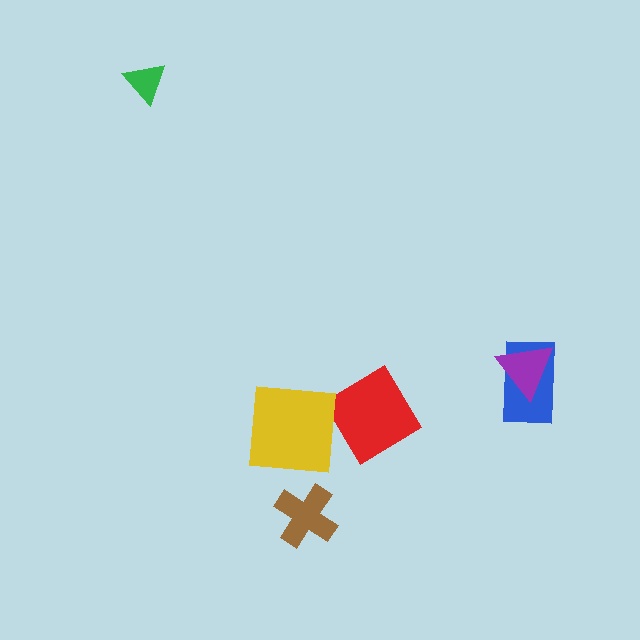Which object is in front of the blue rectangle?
The purple triangle is in front of the blue rectangle.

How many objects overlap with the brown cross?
0 objects overlap with the brown cross.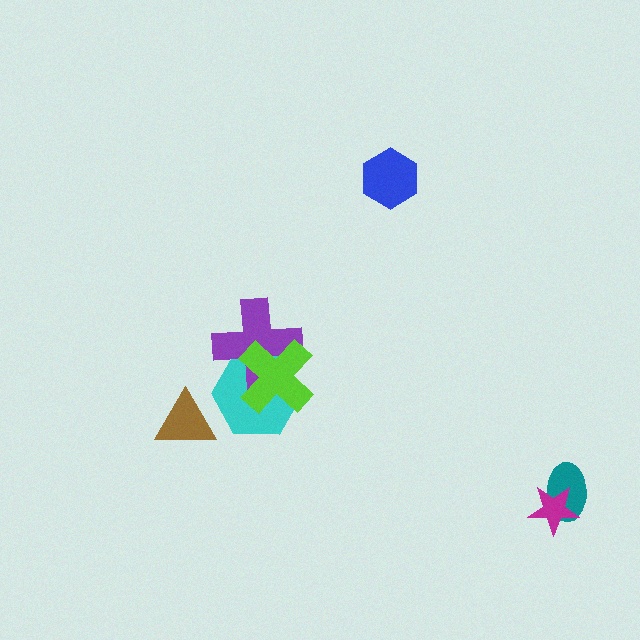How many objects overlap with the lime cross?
2 objects overlap with the lime cross.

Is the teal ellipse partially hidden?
Yes, it is partially covered by another shape.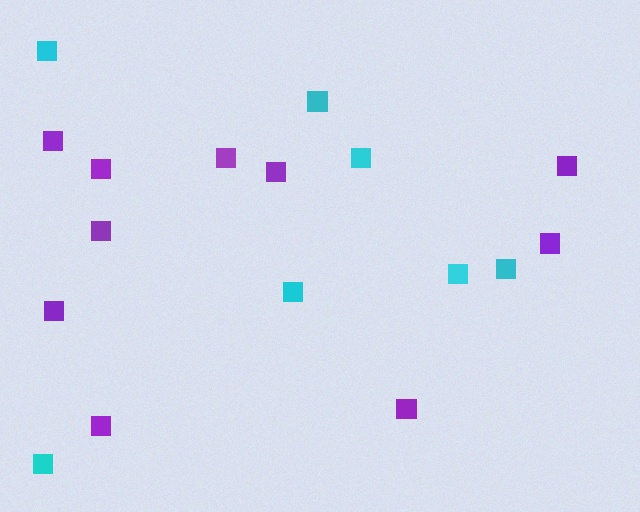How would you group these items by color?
There are 2 groups: one group of cyan squares (7) and one group of purple squares (10).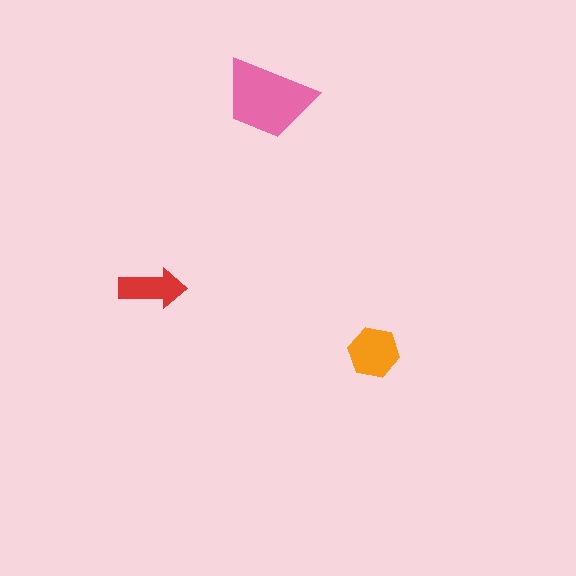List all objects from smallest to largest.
The red arrow, the orange hexagon, the pink trapezoid.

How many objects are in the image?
There are 3 objects in the image.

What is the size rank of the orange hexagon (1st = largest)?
2nd.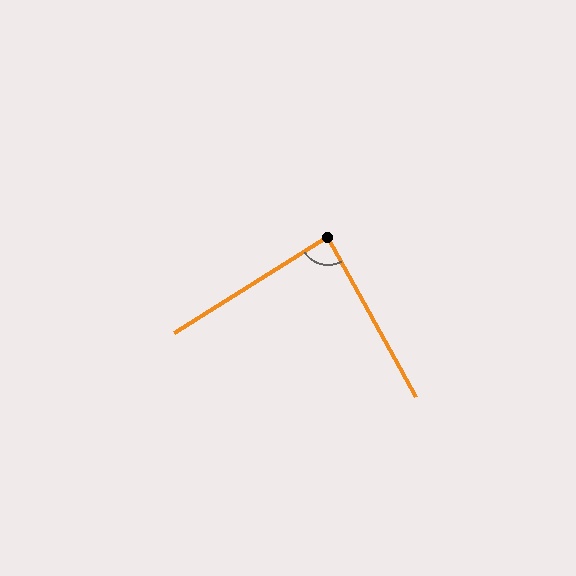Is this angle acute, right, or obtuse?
It is approximately a right angle.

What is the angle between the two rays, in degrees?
Approximately 87 degrees.